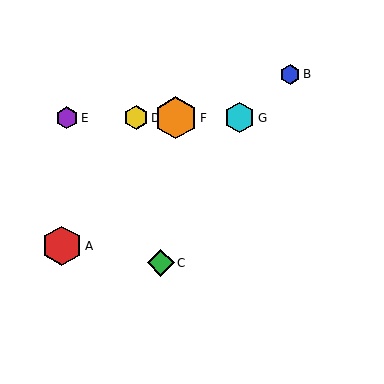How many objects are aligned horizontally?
4 objects (D, E, F, G) are aligned horizontally.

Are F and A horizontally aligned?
No, F is at y≈118 and A is at y≈246.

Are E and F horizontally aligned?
Yes, both are at y≈118.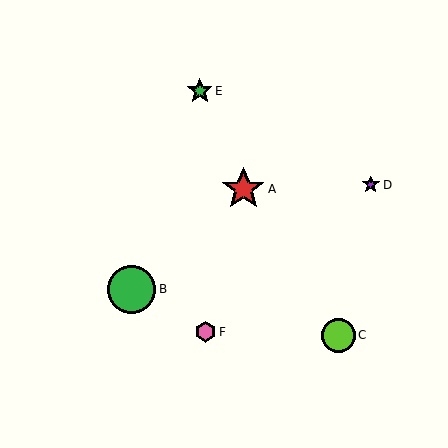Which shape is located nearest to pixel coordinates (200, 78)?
The green star (labeled E) at (200, 91) is nearest to that location.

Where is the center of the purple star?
The center of the purple star is at (371, 185).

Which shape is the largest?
The green circle (labeled B) is the largest.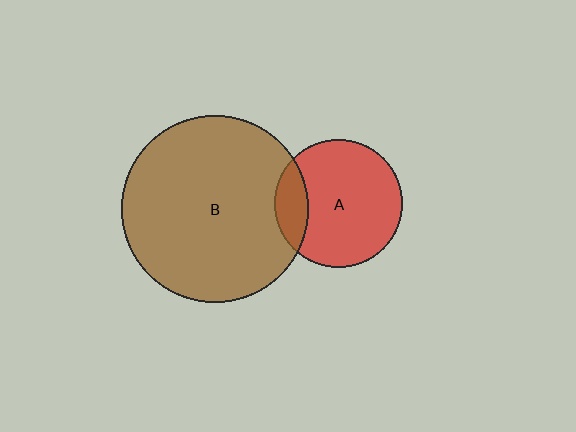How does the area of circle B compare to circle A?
Approximately 2.1 times.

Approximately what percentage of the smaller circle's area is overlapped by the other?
Approximately 20%.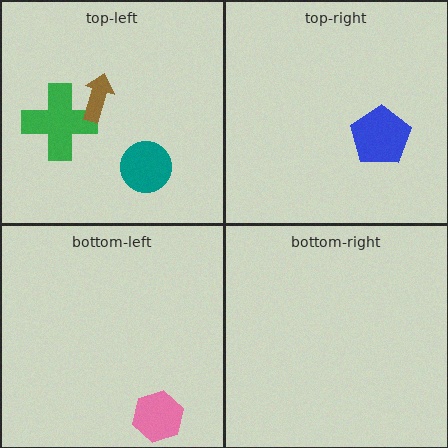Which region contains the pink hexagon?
The bottom-left region.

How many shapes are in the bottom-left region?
1.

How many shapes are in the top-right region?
1.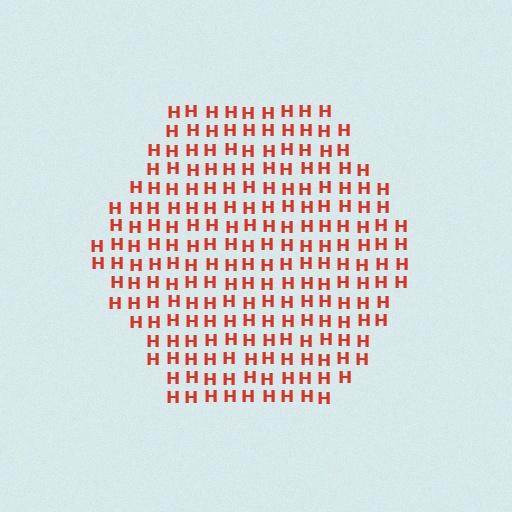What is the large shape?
The large shape is a hexagon.